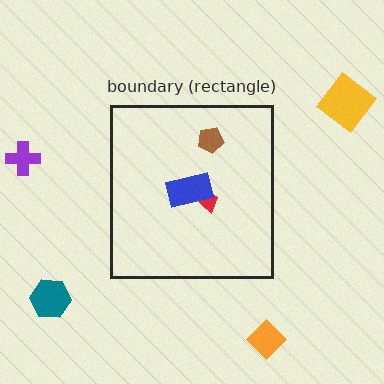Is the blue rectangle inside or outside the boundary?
Inside.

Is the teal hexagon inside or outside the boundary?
Outside.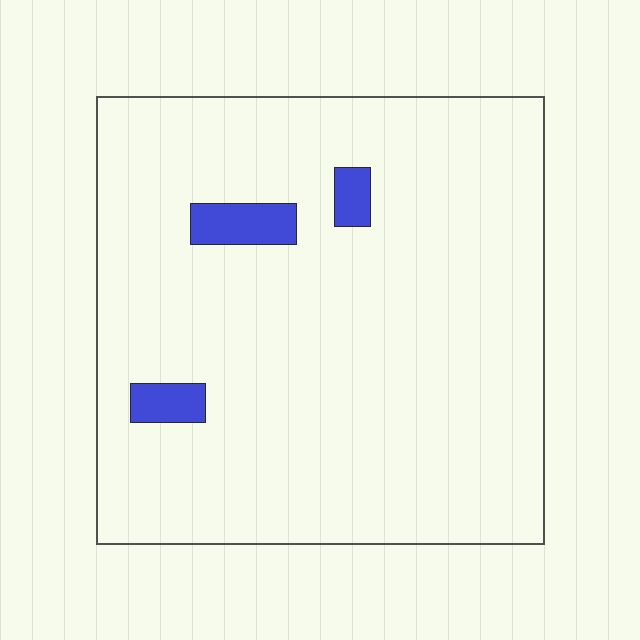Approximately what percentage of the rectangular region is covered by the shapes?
Approximately 5%.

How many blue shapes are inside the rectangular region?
3.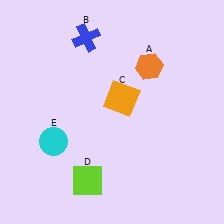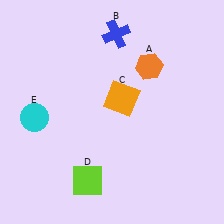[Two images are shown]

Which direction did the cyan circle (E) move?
The cyan circle (E) moved up.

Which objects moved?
The objects that moved are: the blue cross (B), the cyan circle (E).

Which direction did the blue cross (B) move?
The blue cross (B) moved right.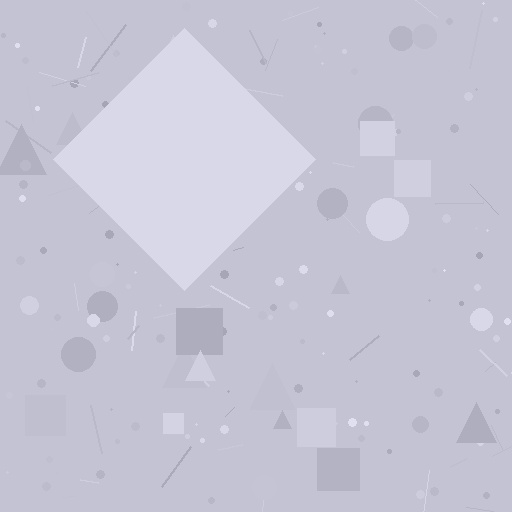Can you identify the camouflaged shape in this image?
The camouflaged shape is a diamond.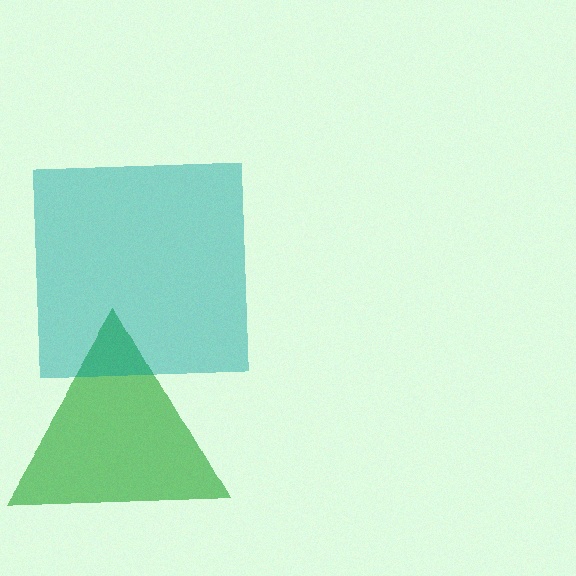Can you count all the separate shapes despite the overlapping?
Yes, there are 2 separate shapes.